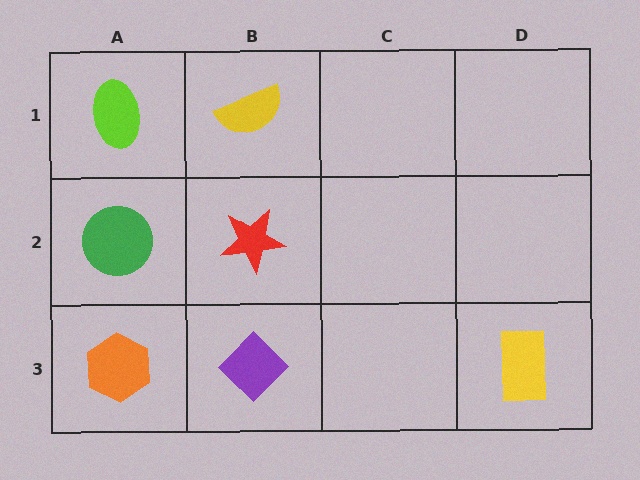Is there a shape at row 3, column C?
No, that cell is empty.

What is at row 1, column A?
A lime ellipse.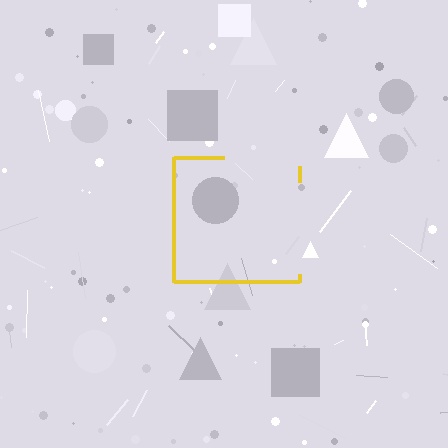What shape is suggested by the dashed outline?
The dashed outline suggests a square.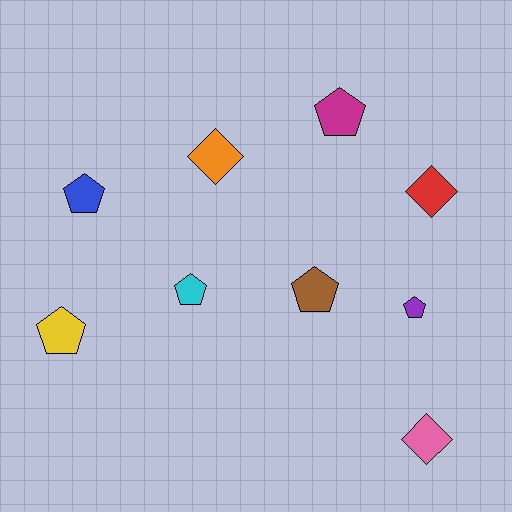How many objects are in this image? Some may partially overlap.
There are 9 objects.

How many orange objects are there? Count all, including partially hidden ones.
There is 1 orange object.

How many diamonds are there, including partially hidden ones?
There are 3 diamonds.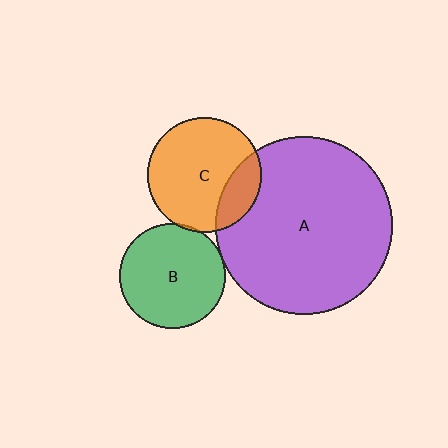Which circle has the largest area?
Circle A (purple).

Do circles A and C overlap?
Yes.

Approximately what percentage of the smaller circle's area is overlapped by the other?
Approximately 20%.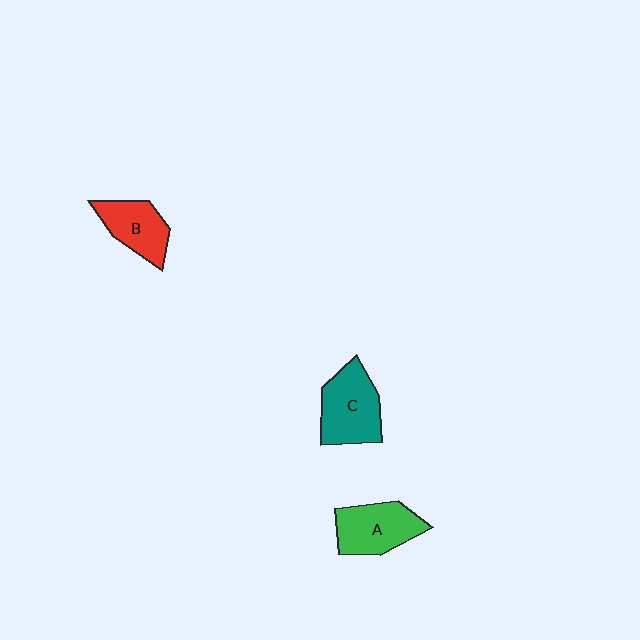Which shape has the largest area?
Shape C (teal).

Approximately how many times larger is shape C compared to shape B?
Approximately 1.3 times.